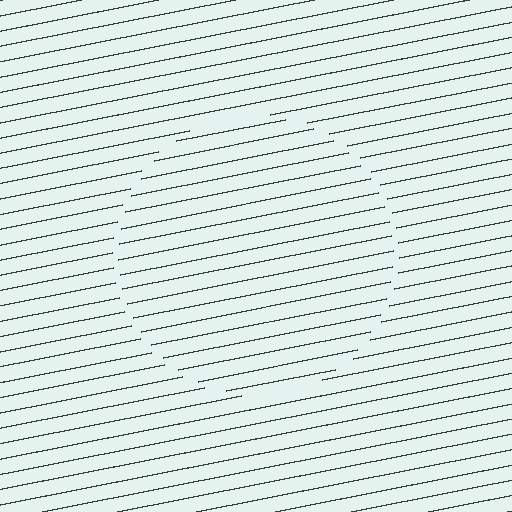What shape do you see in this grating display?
An illusory circle. The interior of the shape contains the same grating, shifted by half a period — the contour is defined by the phase discontinuity where line-ends from the inner and outer gratings abut.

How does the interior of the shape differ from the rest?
The interior of the shape contains the same grating, shifted by half a period — the contour is defined by the phase discontinuity where line-ends from the inner and outer gratings abut.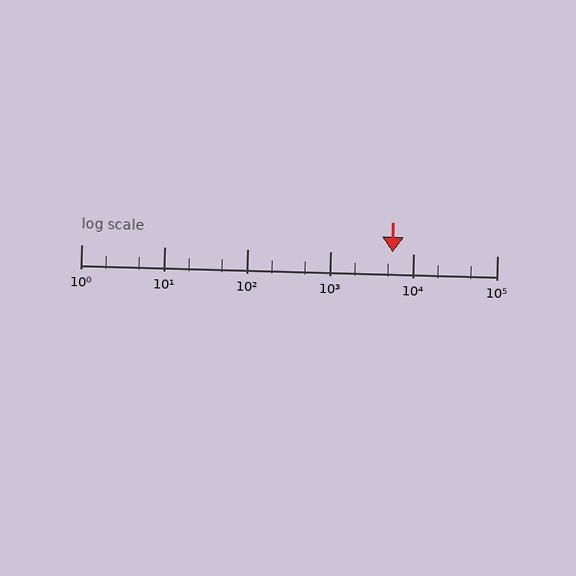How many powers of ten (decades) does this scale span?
The scale spans 5 decades, from 1 to 100000.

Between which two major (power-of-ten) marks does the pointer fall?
The pointer is between 1000 and 10000.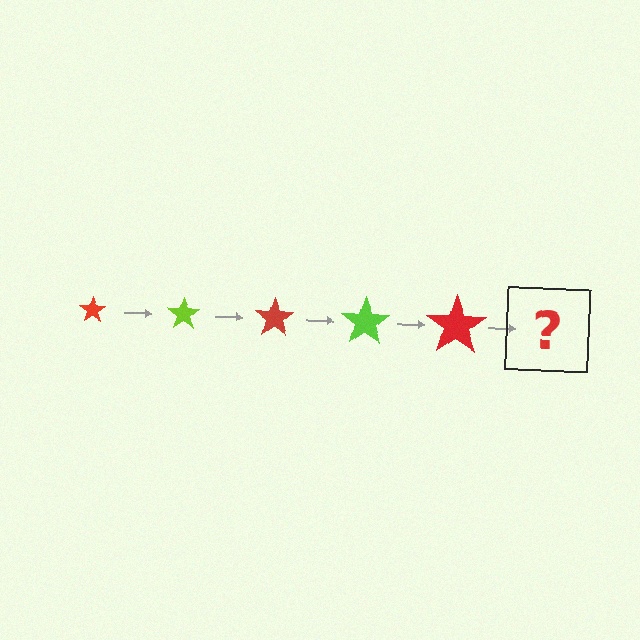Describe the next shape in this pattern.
It should be a lime star, larger than the previous one.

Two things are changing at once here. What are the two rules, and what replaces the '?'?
The two rules are that the star grows larger each step and the color cycles through red and lime. The '?' should be a lime star, larger than the previous one.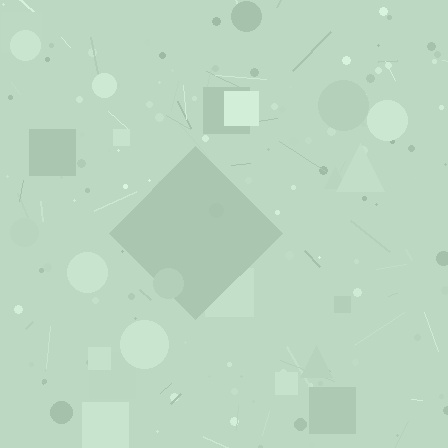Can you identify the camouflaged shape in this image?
The camouflaged shape is a diamond.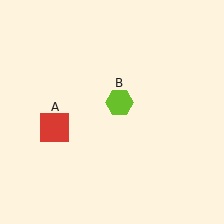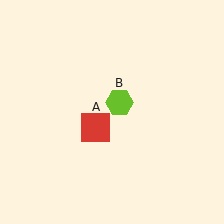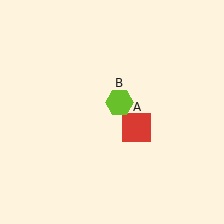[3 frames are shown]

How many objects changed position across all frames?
1 object changed position: red square (object A).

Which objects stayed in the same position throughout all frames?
Lime hexagon (object B) remained stationary.